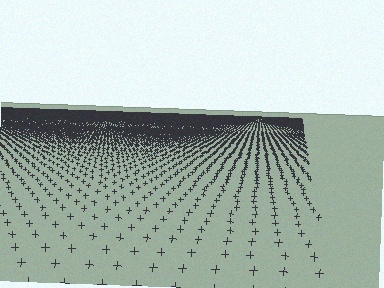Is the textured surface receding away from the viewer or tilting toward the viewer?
The surface is receding away from the viewer. Texture elements get smaller and denser toward the top.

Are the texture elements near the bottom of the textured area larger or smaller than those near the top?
Larger. Near the bottom, elements are closer to the viewer and appear at a bigger on-screen size.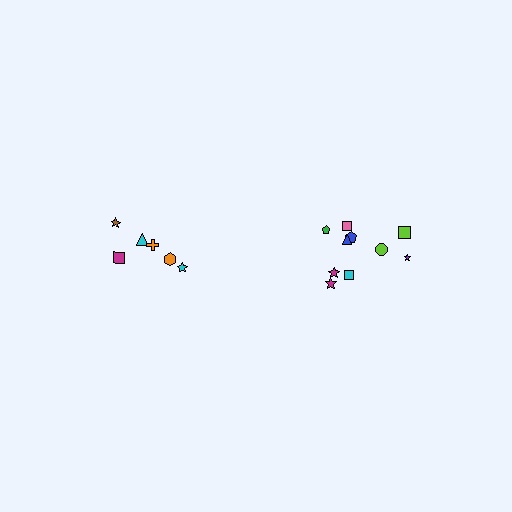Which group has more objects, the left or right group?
The right group.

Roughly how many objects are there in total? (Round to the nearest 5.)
Roughly 15 objects in total.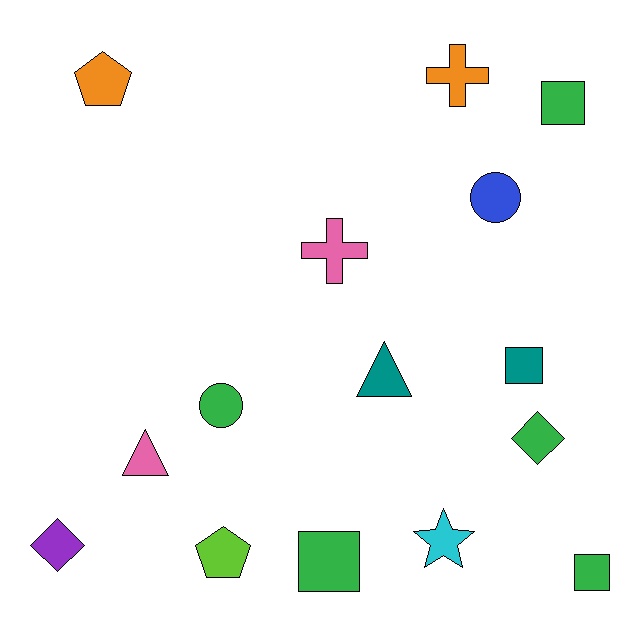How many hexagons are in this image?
There are no hexagons.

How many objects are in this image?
There are 15 objects.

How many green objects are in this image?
There are 5 green objects.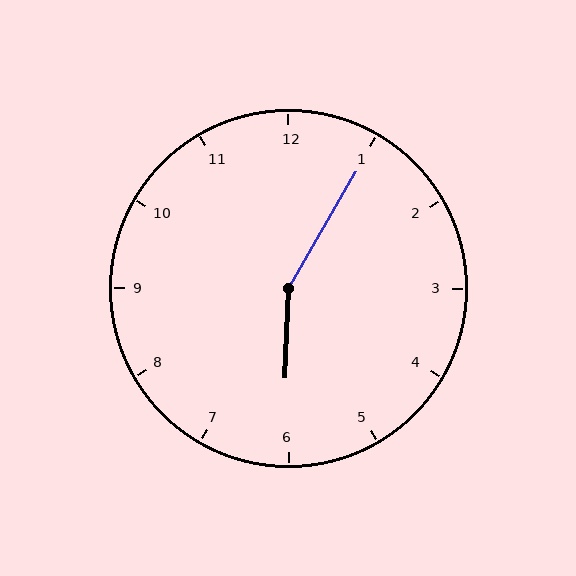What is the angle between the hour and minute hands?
Approximately 152 degrees.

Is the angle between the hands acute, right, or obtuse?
It is obtuse.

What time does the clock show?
6:05.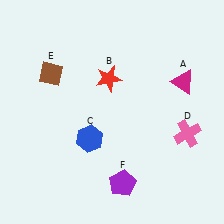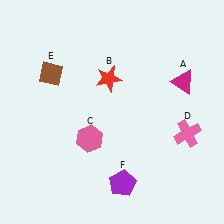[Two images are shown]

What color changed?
The hexagon (C) changed from blue in Image 1 to pink in Image 2.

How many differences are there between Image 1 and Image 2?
There is 1 difference between the two images.